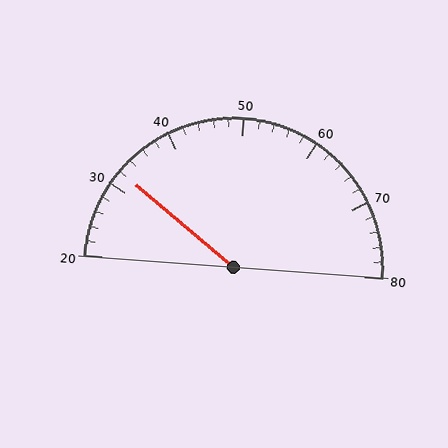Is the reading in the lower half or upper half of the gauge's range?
The reading is in the lower half of the range (20 to 80).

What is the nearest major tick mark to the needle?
The nearest major tick mark is 30.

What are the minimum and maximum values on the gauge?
The gauge ranges from 20 to 80.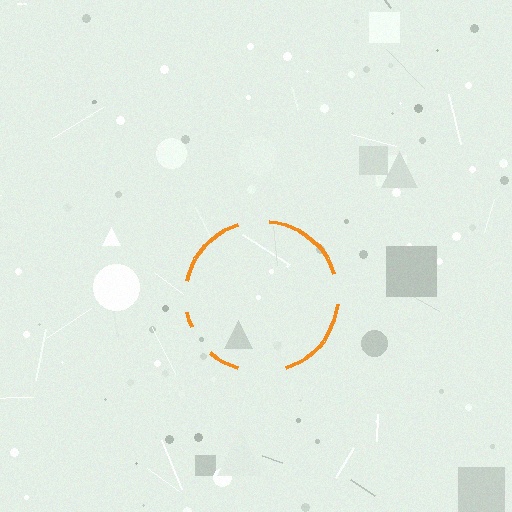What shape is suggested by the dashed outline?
The dashed outline suggests a circle.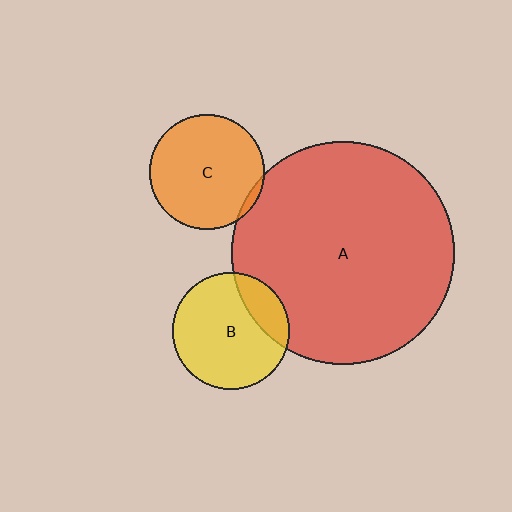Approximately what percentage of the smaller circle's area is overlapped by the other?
Approximately 20%.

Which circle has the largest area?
Circle A (red).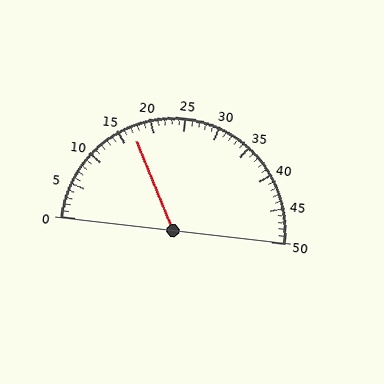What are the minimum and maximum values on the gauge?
The gauge ranges from 0 to 50.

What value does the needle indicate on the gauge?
The needle indicates approximately 17.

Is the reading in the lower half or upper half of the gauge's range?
The reading is in the lower half of the range (0 to 50).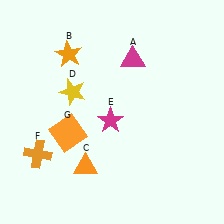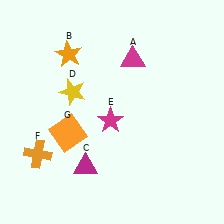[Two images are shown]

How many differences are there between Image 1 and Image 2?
There is 1 difference between the two images.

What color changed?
The triangle (C) changed from orange in Image 1 to magenta in Image 2.